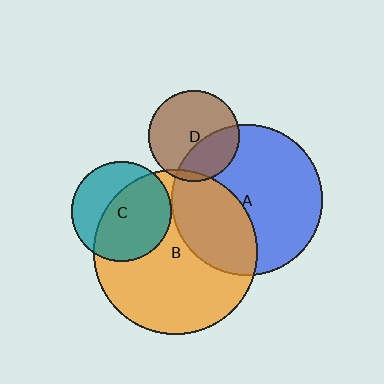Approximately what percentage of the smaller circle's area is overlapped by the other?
Approximately 35%.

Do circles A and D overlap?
Yes.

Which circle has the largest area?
Circle B (orange).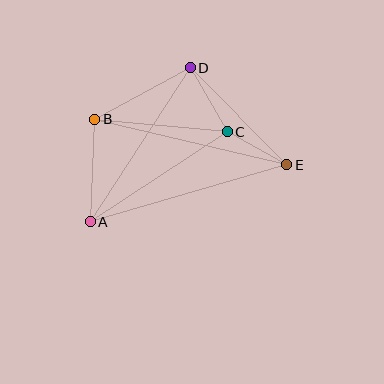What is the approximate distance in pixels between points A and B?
The distance between A and B is approximately 102 pixels.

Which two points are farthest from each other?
Points A and E are farthest from each other.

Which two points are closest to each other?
Points C and E are closest to each other.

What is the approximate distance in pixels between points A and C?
The distance between A and C is approximately 164 pixels.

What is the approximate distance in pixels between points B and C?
The distance between B and C is approximately 133 pixels.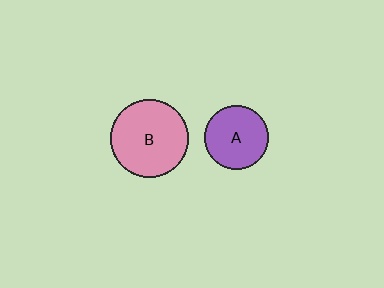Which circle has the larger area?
Circle B (pink).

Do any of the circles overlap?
No, none of the circles overlap.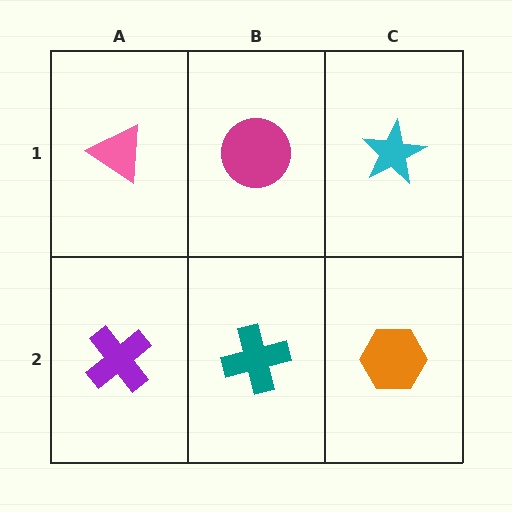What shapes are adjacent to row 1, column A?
A purple cross (row 2, column A), a magenta circle (row 1, column B).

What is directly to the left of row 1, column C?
A magenta circle.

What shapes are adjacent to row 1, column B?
A teal cross (row 2, column B), a pink triangle (row 1, column A), a cyan star (row 1, column C).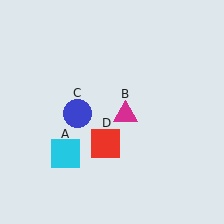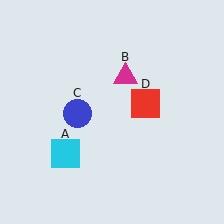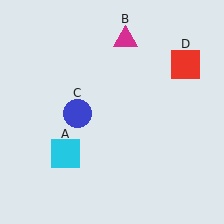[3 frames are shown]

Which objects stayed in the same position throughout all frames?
Cyan square (object A) and blue circle (object C) remained stationary.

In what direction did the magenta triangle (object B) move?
The magenta triangle (object B) moved up.